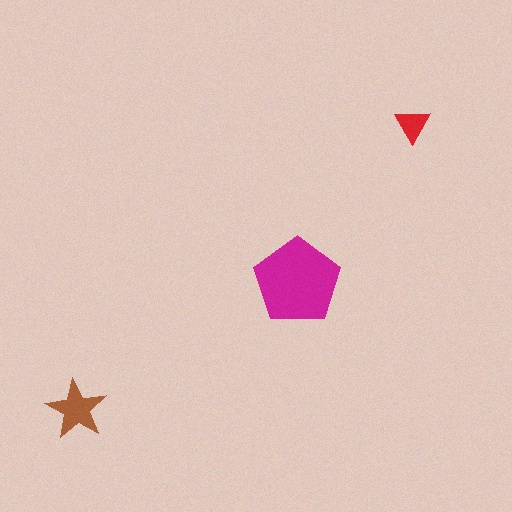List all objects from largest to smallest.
The magenta pentagon, the brown star, the red triangle.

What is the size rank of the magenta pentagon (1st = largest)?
1st.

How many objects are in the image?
There are 3 objects in the image.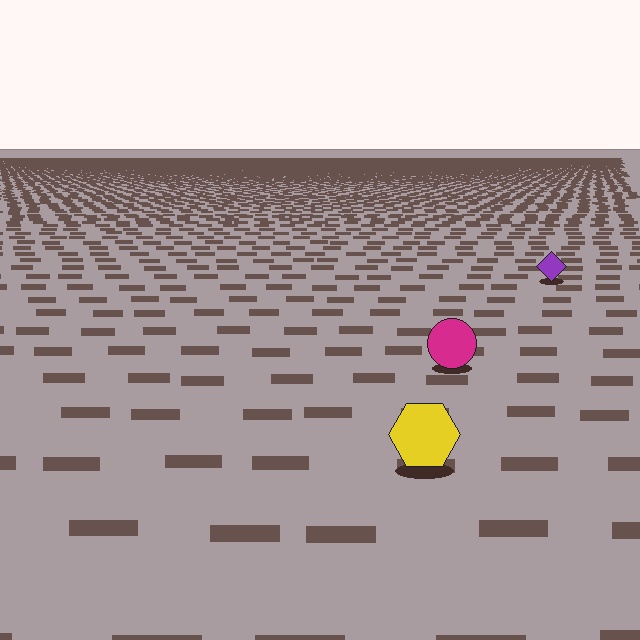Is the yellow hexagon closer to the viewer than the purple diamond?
Yes. The yellow hexagon is closer — you can tell from the texture gradient: the ground texture is coarser near it.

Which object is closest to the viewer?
The yellow hexagon is closest. The texture marks near it are larger and more spread out.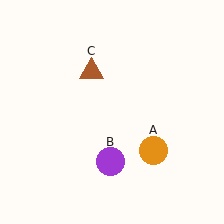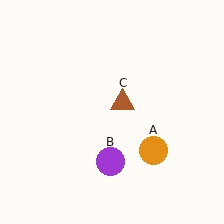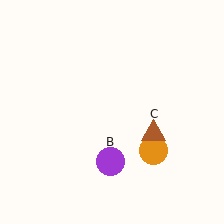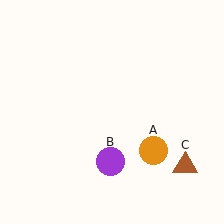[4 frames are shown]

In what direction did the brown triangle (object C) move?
The brown triangle (object C) moved down and to the right.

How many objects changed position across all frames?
1 object changed position: brown triangle (object C).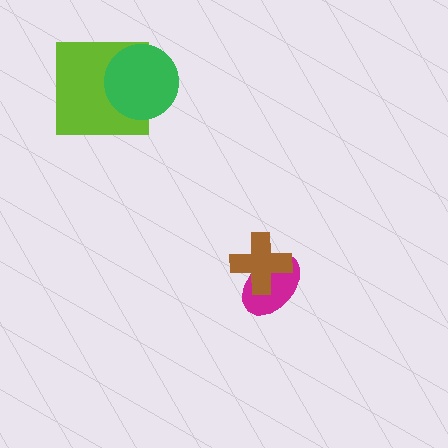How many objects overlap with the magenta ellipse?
1 object overlaps with the magenta ellipse.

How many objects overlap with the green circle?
1 object overlaps with the green circle.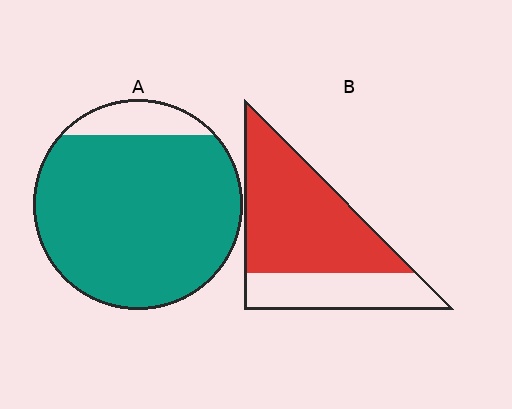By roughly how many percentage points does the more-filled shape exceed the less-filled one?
By roughly 20 percentage points (A over B).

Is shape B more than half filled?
Yes.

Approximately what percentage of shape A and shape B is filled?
A is approximately 90% and B is approximately 70%.